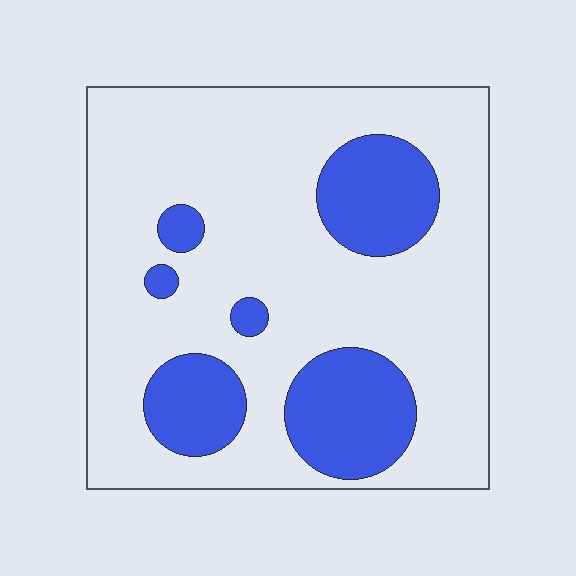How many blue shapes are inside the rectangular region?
6.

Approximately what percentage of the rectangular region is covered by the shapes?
Approximately 25%.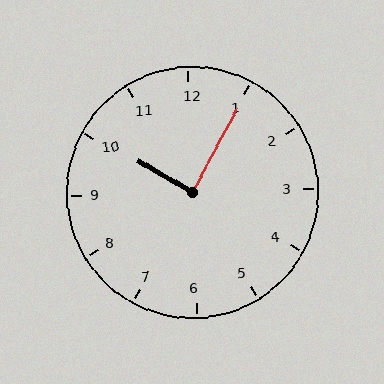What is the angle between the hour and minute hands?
Approximately 88 degrees.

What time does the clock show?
10:05.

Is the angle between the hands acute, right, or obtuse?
It is right.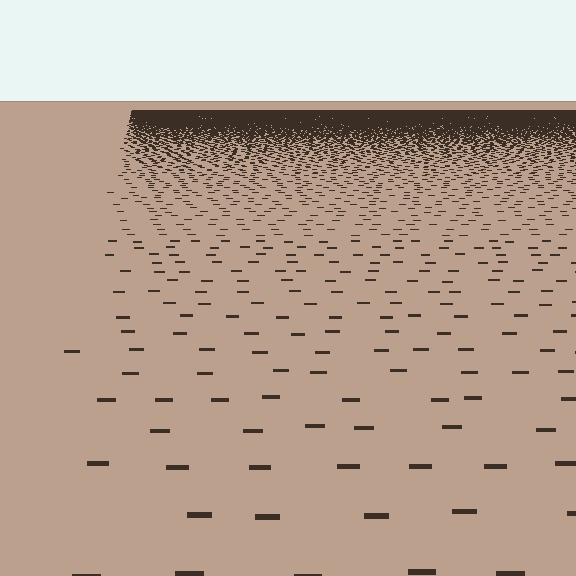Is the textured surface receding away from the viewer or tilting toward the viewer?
The surface is receding away from the viewer. Texture elements get smaller and denser toward the top.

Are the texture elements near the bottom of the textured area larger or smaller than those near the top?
Larger. Near the bottom, elements are closer to the viewer and appear at a bigger on-screen size.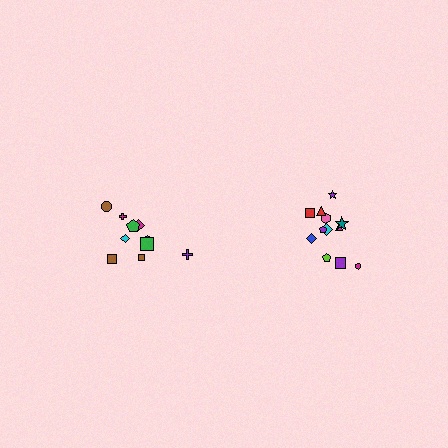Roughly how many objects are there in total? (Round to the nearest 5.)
Roughly 20 objects in total.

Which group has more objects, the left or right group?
The right group.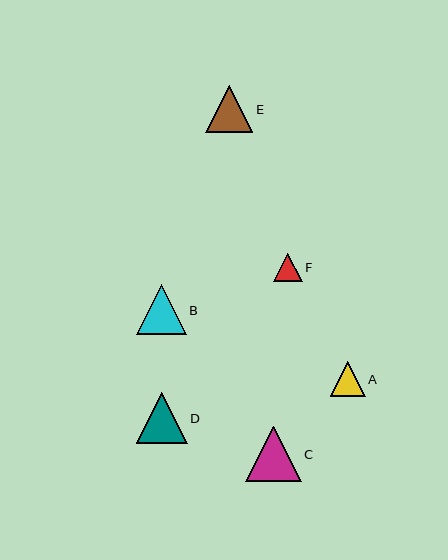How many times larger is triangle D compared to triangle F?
Triangle D is approximately 1.8 times the size of triangle F.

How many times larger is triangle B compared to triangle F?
Triangle B is approximately 1.7 times the size of triangle F.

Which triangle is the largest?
Triangle C is the largest with a size of approximately 56 pixels.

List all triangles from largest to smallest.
From largest to smallest: C, D, B, E, A, F.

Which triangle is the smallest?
Triangle F is the smallest with a size of approximately 29 pixels.